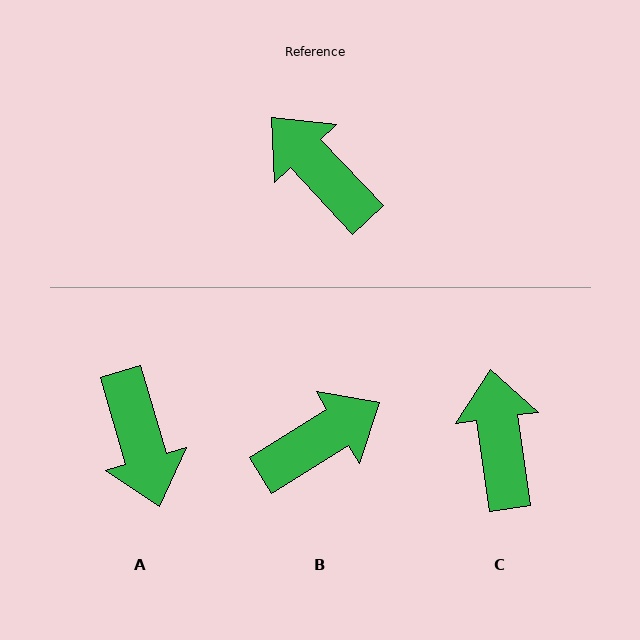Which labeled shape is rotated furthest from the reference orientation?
A, about 153 degrees away.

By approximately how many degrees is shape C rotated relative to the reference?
Approximately 35 degrees clockwise.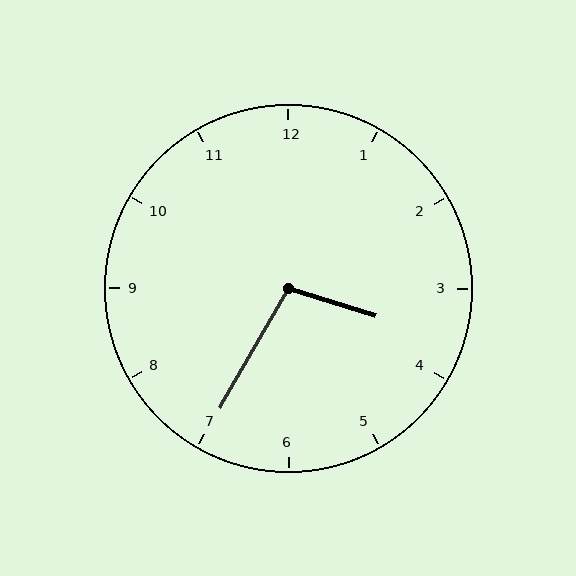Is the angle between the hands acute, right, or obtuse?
It is obtuse.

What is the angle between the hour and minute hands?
Approximately 102 degrees.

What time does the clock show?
3:35.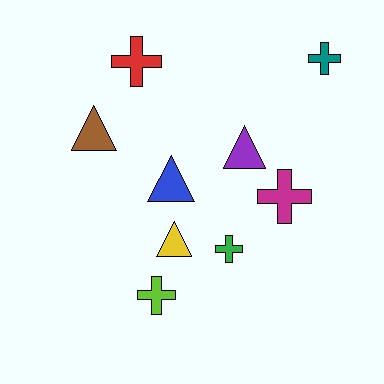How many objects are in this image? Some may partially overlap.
There are 9 objects.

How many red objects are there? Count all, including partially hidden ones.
There is 1 red object.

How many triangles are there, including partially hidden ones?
There are 4 triangles.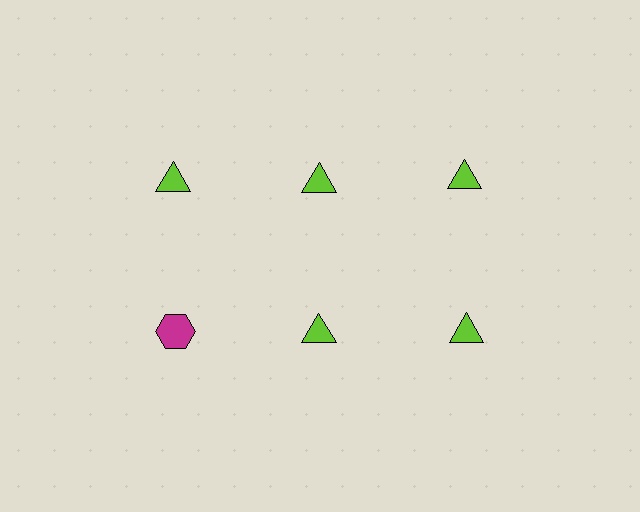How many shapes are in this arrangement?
There are 6 shapes arranged in a grid pattern.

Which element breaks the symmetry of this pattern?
The magenta hexagon in the second row, leftmost column breaks the symmetry. All other shapes are lime triangles.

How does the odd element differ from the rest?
It differs in both color (magenta instead of lime) and shape (hexagon instead of triangle).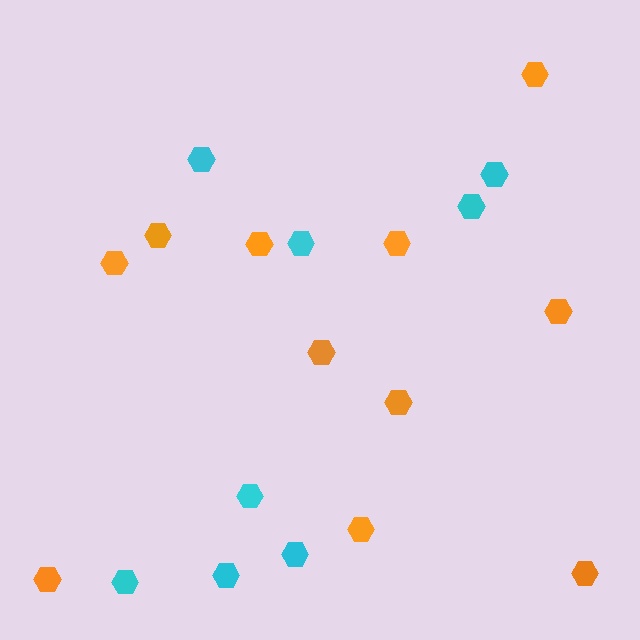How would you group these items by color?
There are 2 groups: one group of orange hexagons (11) and one group of cyan hexagons (8).